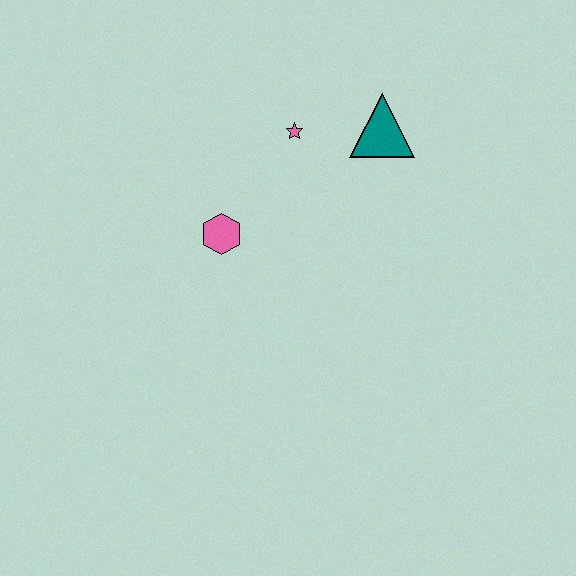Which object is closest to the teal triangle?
The pink star is closest to the teal triangle.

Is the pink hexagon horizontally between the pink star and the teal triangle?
No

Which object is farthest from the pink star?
The pink hexagon is farthest from the pink star.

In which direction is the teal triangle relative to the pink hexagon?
The teal triangle is to the right of the pink hexagon.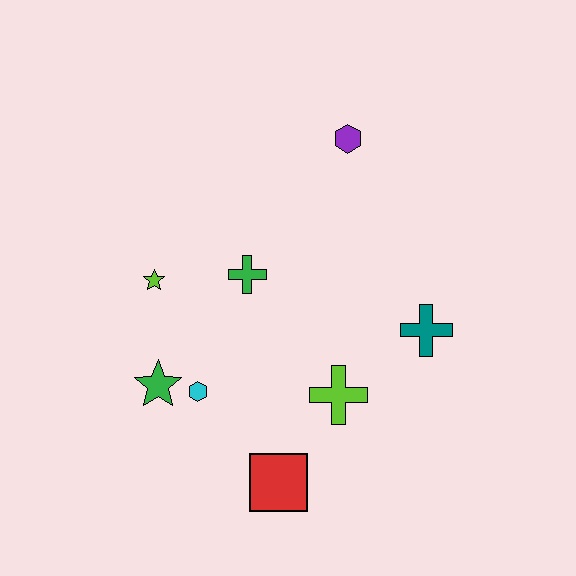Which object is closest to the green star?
The cyan hexagon is closest to the green star.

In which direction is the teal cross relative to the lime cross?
The teal cross is to the right of the lime cross.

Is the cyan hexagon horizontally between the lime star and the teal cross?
Yes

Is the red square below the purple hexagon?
Yes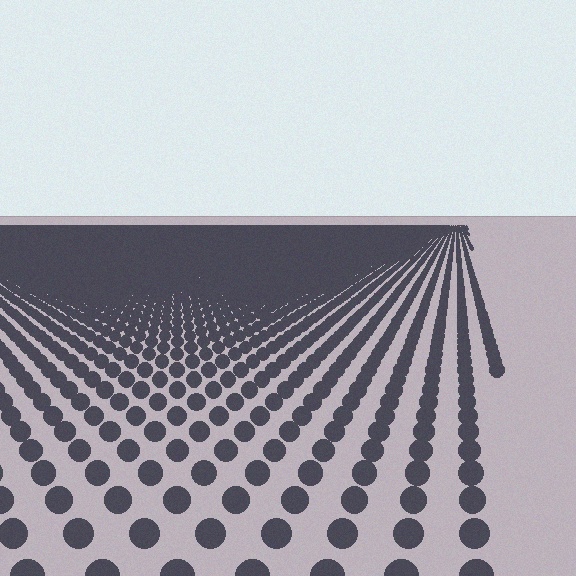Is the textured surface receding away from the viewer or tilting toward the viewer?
The surface is receding away from the viewer. Texture elements get smaller and denser toward the top.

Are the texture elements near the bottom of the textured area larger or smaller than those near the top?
Larger. Near the bottom, elements are closer to the viewer and appear at a bigger on-screen size.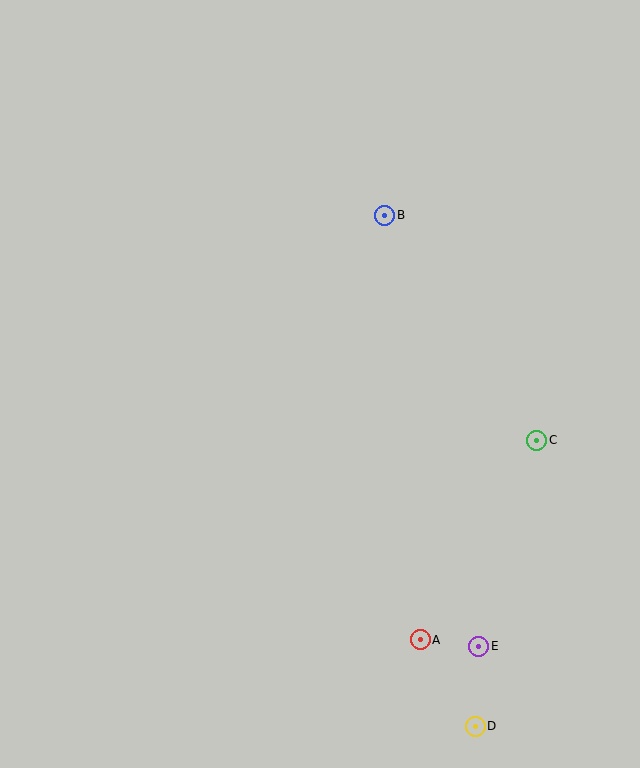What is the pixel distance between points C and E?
The distance between C and E is 214 pixels.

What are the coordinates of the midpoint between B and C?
The midpoint between B and C is at (461, 328).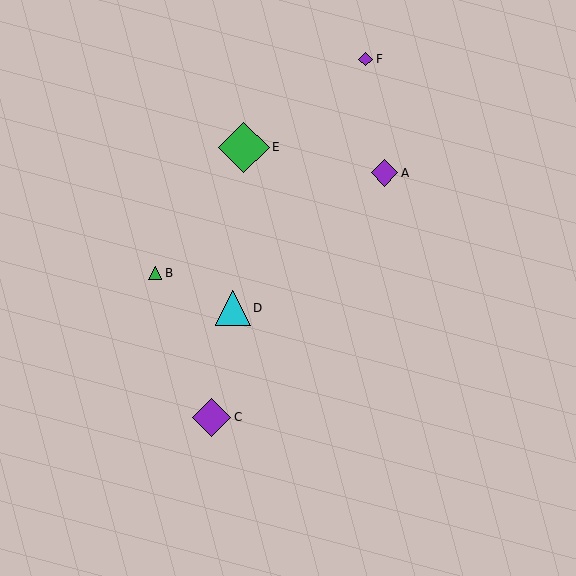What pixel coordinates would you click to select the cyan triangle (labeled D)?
Click at (233, 308) to select the cyan triangle D.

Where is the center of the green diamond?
The center of the green diamond is at (244, 147).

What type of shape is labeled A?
Shape A is a purple diamond.